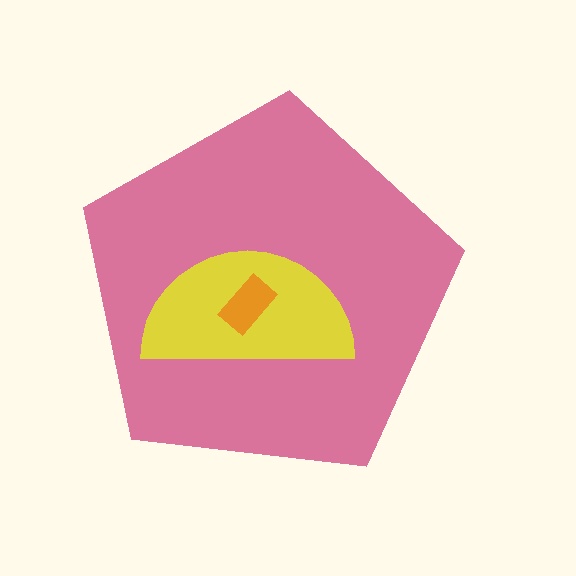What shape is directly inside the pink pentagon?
The yellow semicircle.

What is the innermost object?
The orange rectangle.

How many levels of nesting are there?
3.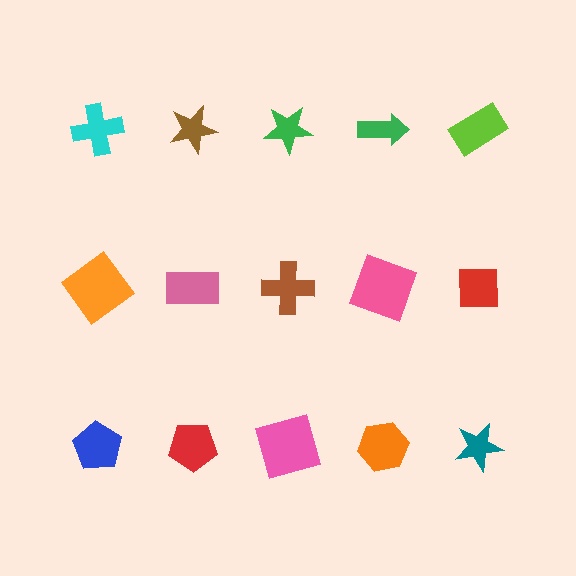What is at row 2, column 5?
A red square.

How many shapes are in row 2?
5 shapes.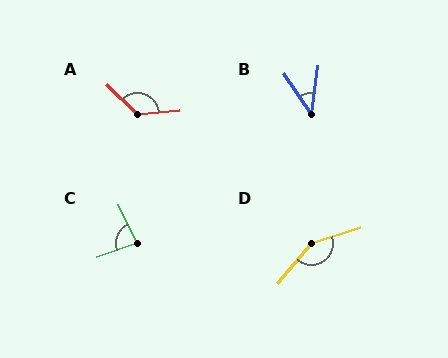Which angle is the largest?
D, at approximately 149 degrees.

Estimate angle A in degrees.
Approximately 130 degrees.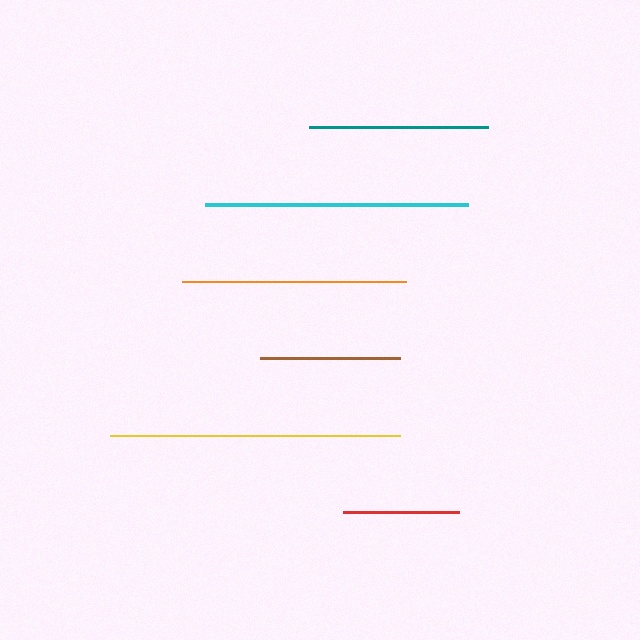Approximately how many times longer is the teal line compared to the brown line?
The teal line is approximately 1.3 times the length of the brown line.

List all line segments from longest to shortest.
From longest to shortest: yellow, cyan, orange, teal, brown, red.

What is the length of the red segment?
The red segment is approximately 116 pixels long.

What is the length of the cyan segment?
The cyan segment is approximately 263 pixels long.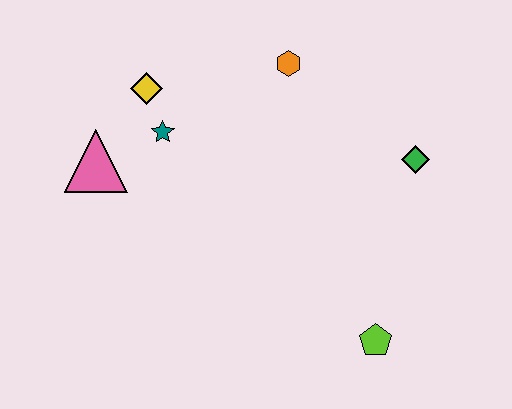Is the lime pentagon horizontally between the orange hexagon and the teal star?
No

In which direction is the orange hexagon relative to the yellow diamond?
The orange hexagon is to the right of the yellow diamond.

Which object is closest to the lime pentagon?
The green diamond is closest to the lime pentagon.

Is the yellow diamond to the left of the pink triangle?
No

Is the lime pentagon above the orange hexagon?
No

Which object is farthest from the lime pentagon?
The yellow diamond is farthest from the lime pentagon.